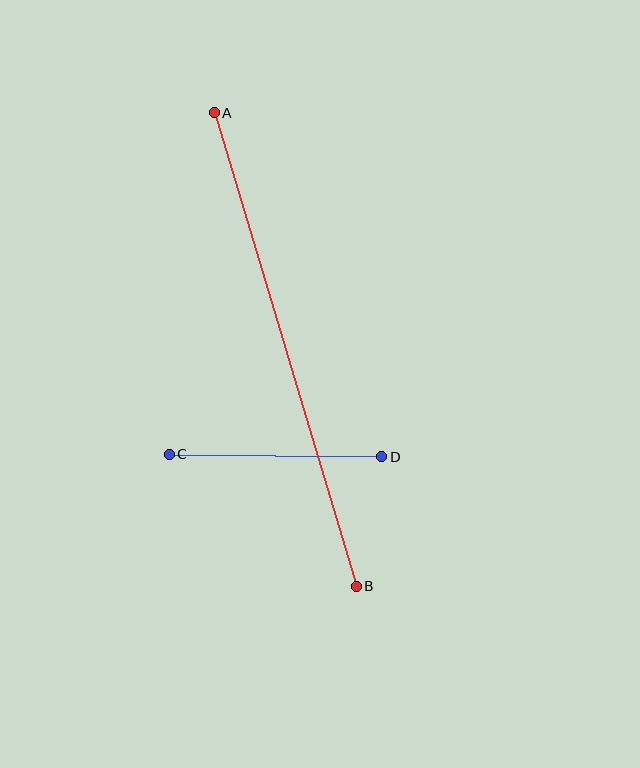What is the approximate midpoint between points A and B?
The midpoint is at approximately (285, 349) pixels.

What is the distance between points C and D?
The distance is approximately 212 pixels.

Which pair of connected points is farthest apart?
Points A and B are farthest apart.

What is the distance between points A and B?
The distance is approximately 494 pixels.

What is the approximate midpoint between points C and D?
The midpoint is at approximately (276, 455) pixels.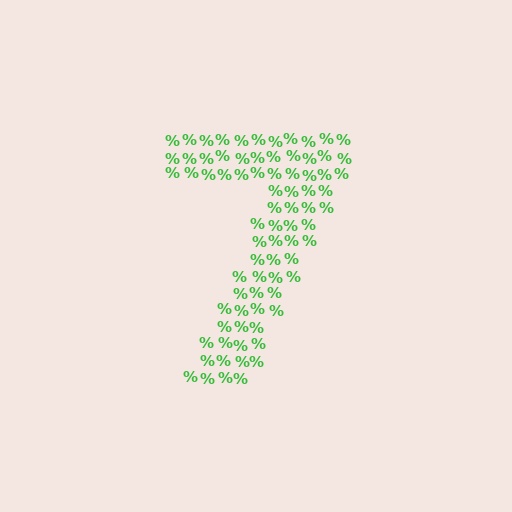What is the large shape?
The large shape is the digit 7.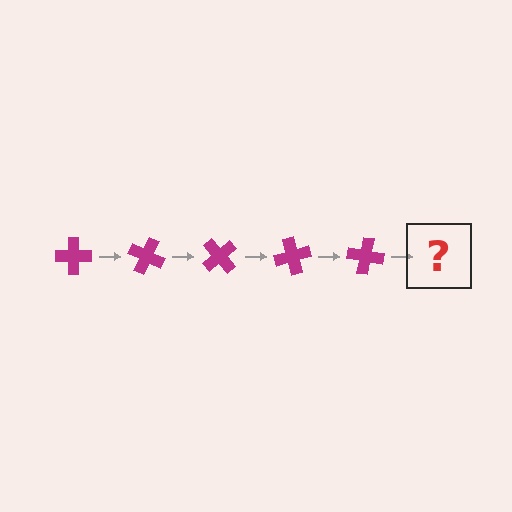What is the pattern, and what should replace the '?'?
The pattern is that the cross rotates 25 degrees each step. The '?' should be a magenta cross rotated 125 degrees.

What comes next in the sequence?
The next element should be a magenta cross rotated 125 degrees.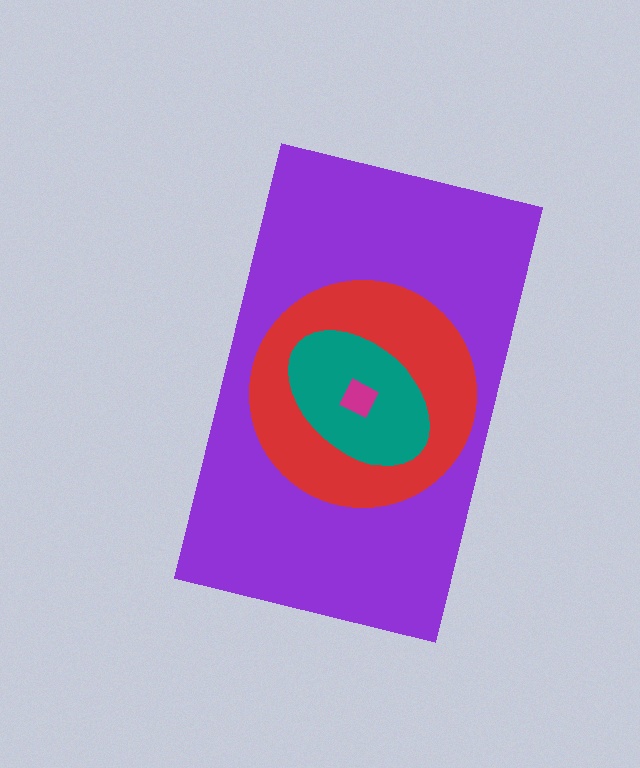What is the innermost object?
The magenta diamond.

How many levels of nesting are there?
4.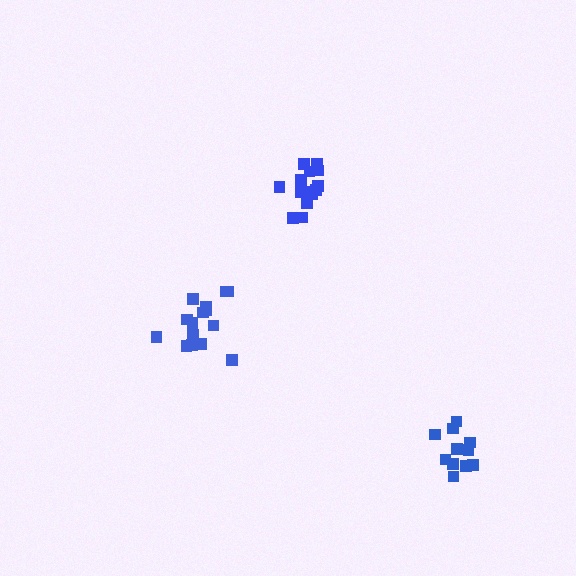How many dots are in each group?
Group 1: 15 dots, Group 2: 11 dots, Group 3: 14 dots (40 total).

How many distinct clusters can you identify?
There are 3 distinct clusters.